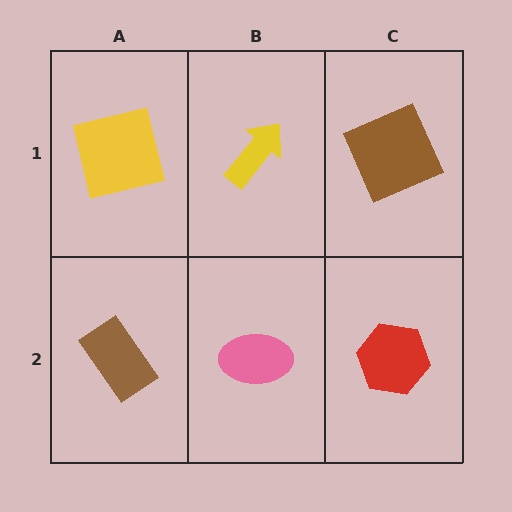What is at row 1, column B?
A yellow arrow.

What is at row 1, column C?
A brown square.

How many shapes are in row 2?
3 shapes.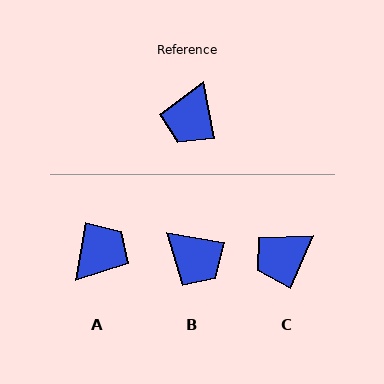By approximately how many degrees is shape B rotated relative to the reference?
Approximately 70 degrees counter-clockwise.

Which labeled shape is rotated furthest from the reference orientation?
A, about 161 degrees away.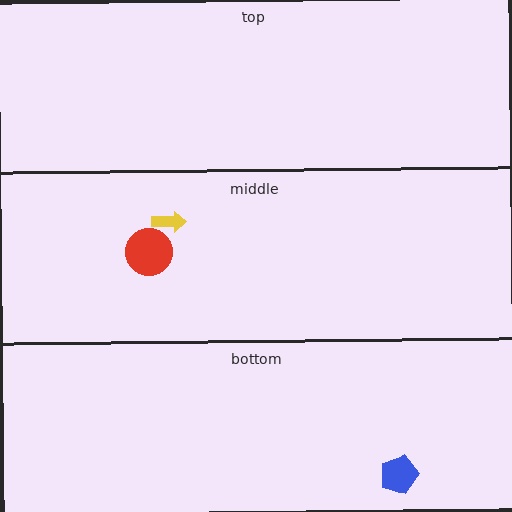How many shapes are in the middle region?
2.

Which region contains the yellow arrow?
The middle region.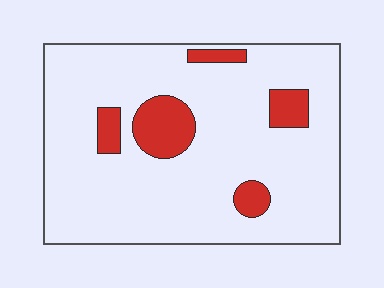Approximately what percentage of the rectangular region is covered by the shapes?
Approximately 15%.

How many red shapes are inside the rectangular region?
5.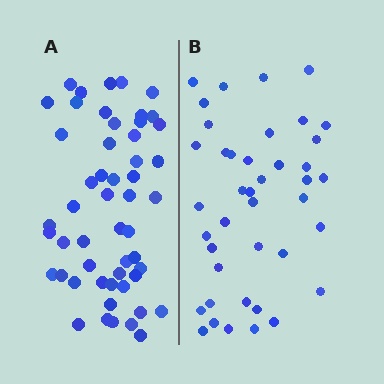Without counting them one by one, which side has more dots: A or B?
Region A (the left region) has more dots.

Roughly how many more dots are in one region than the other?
Region A has roughly 12 or so more dots than region B.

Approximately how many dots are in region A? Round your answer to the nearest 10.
About 50 dots. (The exact count is 52, which rounds to 50.)